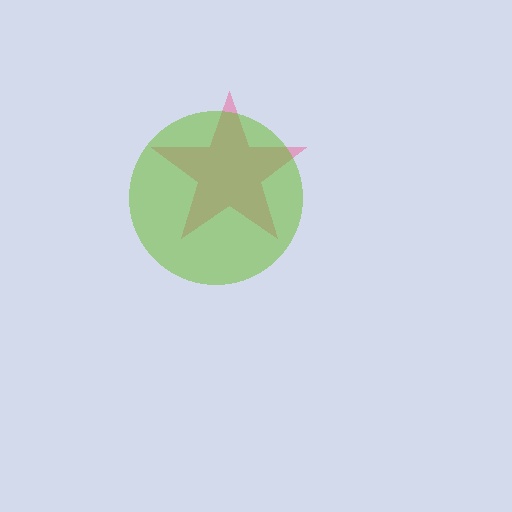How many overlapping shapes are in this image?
There are 2 overlapping shapes in the image.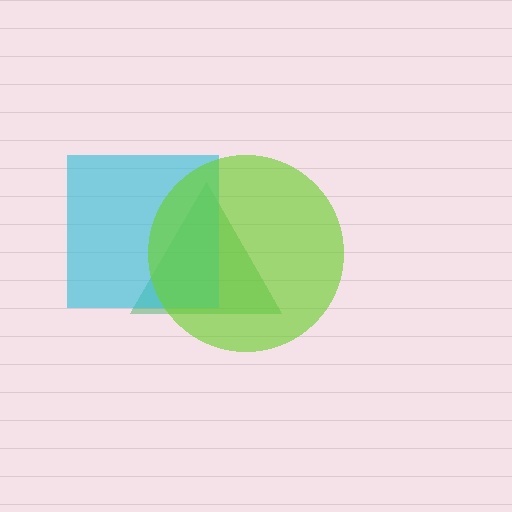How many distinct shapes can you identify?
There are 3 distinct shapes: a green triangle, a cyan square, a lime circle.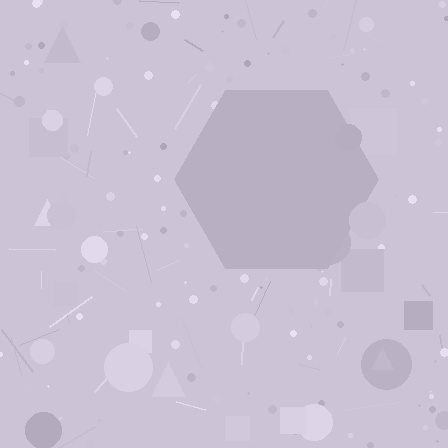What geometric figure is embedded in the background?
A hexagon is embedded in the background.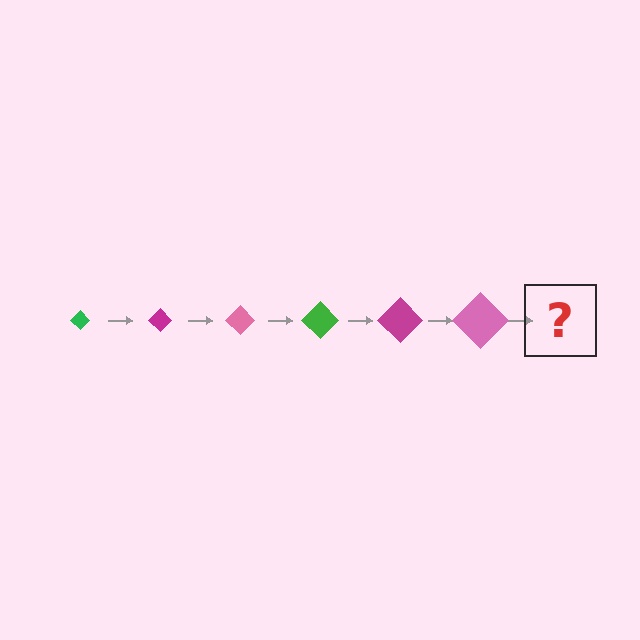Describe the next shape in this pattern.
It should be a green diamond, larger than the previous one.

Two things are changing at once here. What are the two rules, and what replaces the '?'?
The two rules are that the diamond grows larger each step and the color cycles through green, magenta, and pink. The '?' should be a green diamond, larger than the previous one.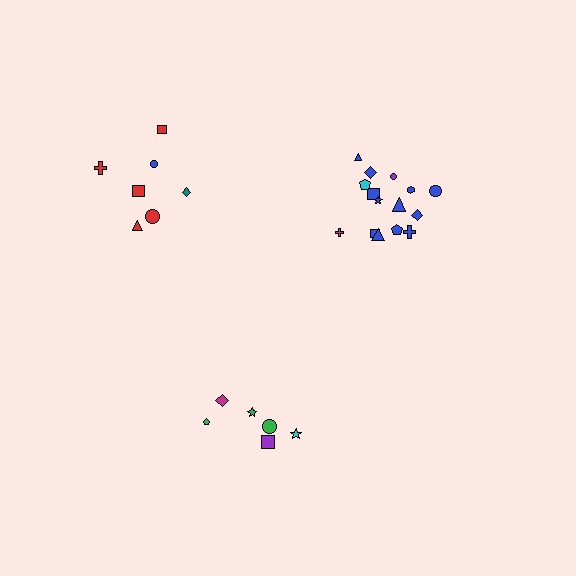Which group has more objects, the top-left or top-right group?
The top-right group.